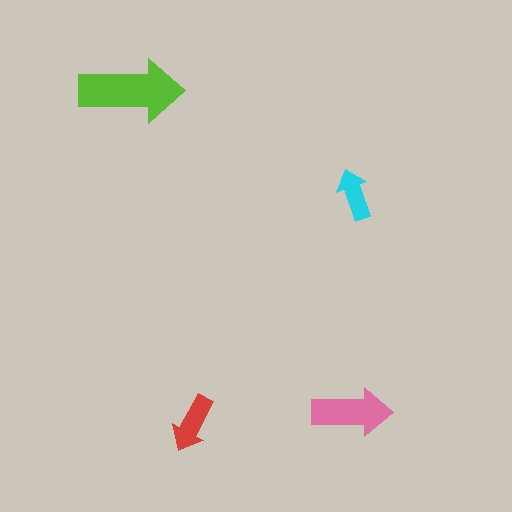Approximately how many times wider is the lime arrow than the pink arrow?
About 1.5 times wider.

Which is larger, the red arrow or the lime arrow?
The lime one.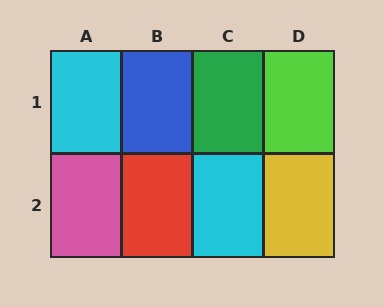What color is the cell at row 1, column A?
Cyan.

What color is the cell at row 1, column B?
Blue.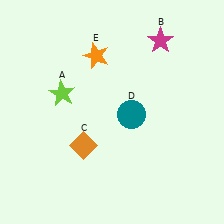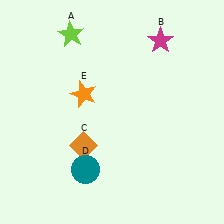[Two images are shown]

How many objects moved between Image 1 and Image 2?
3 objects moved between the two images.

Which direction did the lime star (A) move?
The lime star (A) moved up.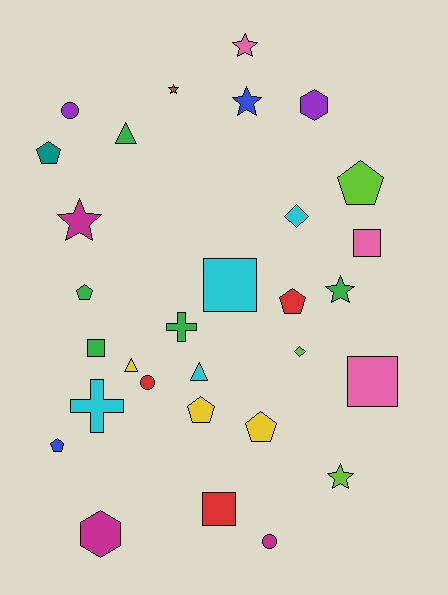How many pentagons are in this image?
There are 7 pentagons.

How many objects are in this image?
There are 30 objects.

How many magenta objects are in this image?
There are 3 magenta objects.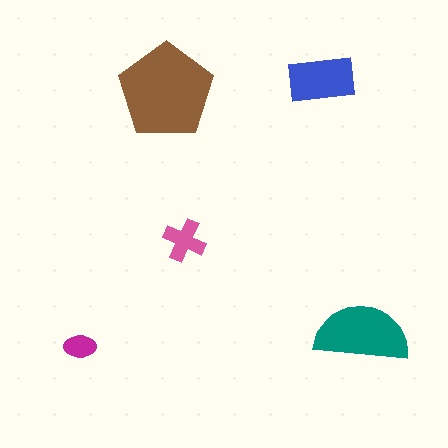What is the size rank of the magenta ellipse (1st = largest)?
5th.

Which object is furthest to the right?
The teal semicircle is rightmost.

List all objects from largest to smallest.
The brown pentagon, the teal semicircle, the blue rectangle, the pink cross, the magenta ellipse.